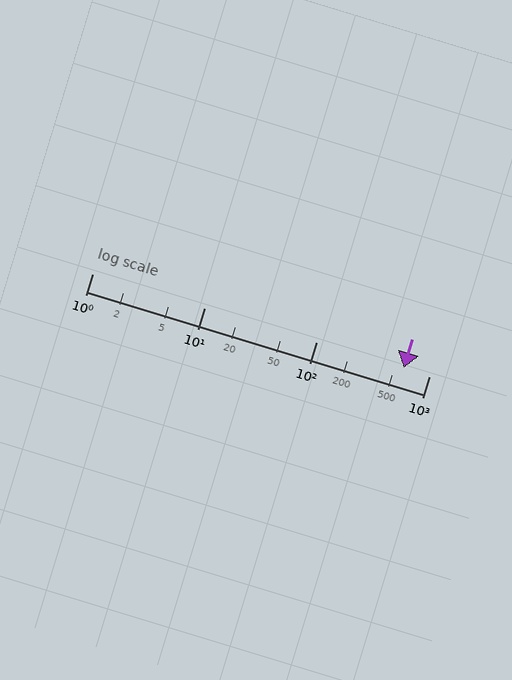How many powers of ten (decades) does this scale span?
The scale spans 3 decades, from 1 to 1000.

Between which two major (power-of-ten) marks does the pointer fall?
The pointer is between 100 and 1000.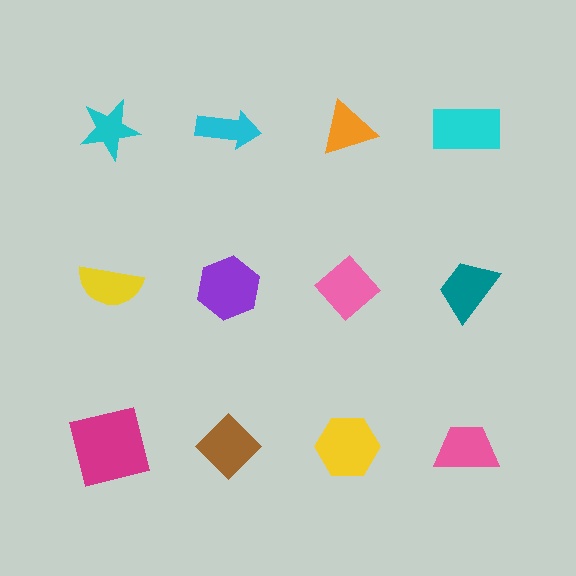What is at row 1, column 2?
A cyan arrow.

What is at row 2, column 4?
A teal trapezoid.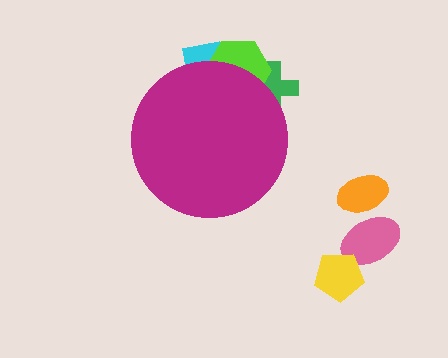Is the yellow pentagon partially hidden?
No, the yellow pentagon is fully visible.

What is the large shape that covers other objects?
A magenta circle.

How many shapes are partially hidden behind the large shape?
3 shapes are partially hidden.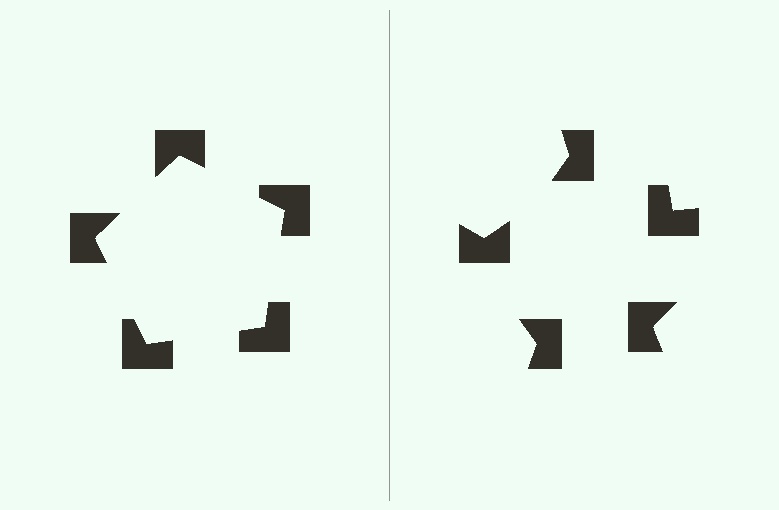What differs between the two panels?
The notched squares are positioned identically on both sides; only the wedge orientations differ. On the left they align to a pentagon; on the right they are misaligned.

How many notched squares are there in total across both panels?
10 — 5 on each side.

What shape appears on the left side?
An illusory pentagon.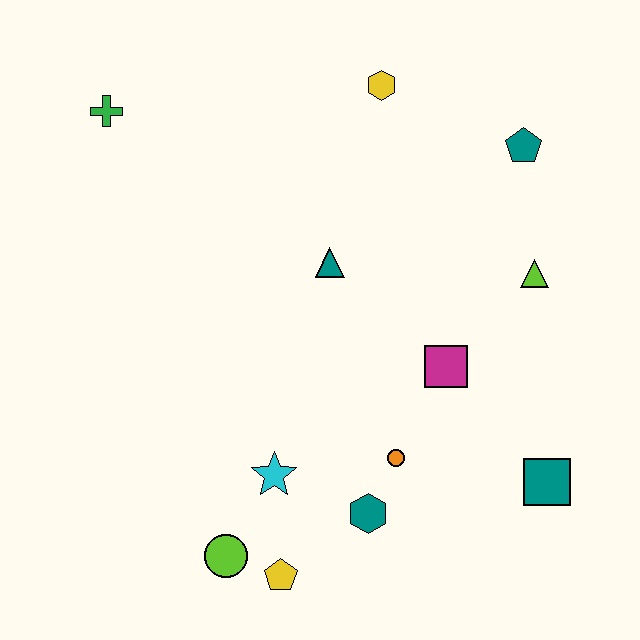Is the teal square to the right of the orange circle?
Yes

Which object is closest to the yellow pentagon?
The lime circle is closest to the yellow pentagon.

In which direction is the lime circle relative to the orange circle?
The lime circle is to the left of the orange circle.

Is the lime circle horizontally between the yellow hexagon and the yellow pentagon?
No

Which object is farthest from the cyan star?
The teal pentagon is farthest from the cyan star.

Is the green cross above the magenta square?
Yes